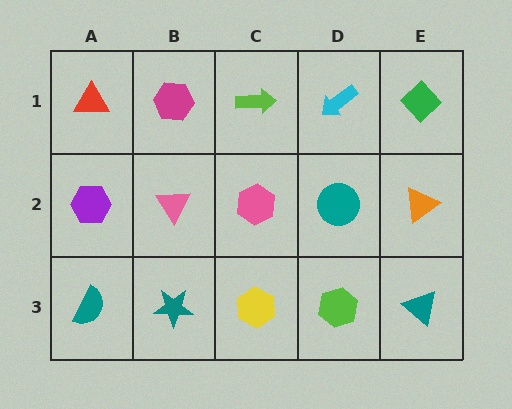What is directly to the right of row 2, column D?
An orange triangle.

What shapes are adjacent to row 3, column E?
An orange triangle (row 2, column E), a lime hexagon (row 3, column D).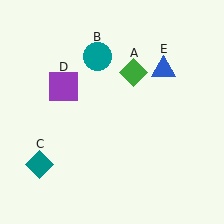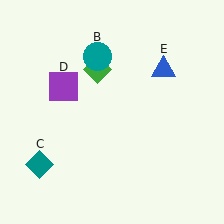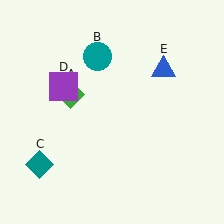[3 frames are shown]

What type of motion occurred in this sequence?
The green diamond (object A) rotated counterclockwise around the center of the scene.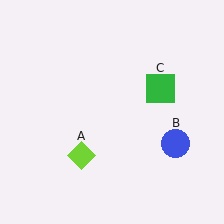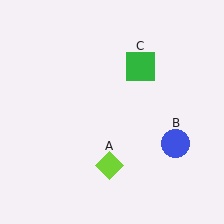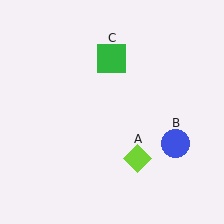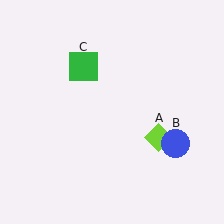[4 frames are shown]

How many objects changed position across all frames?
2 objects changed position: lime diamond (object A), green square (object C).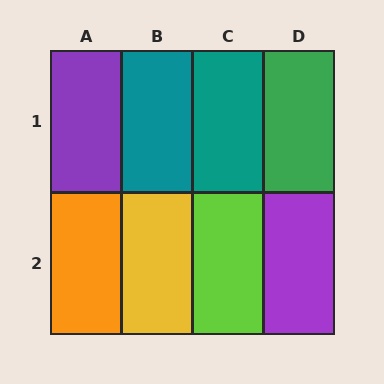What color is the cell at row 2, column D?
Purple.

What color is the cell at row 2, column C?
Lime.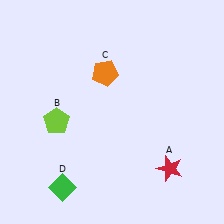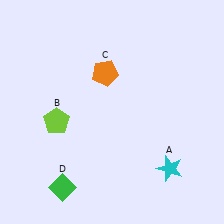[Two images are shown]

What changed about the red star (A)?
In Image 1, A is red. In Image 2, it changed to cyan.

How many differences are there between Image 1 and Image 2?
There is 1 difference between the two images.